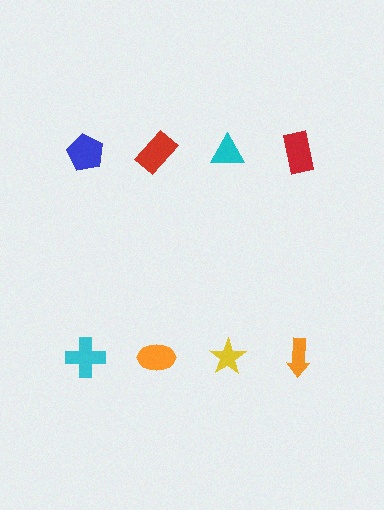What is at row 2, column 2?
An orange ellipse.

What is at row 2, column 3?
A yellow star.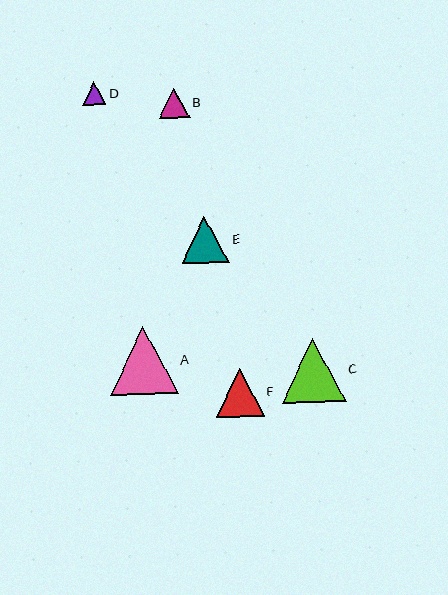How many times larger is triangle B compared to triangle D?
Triangle B is approximately 1.3 times the size of triangle D.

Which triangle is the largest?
Triangle A is the largest with a size of approximately 68 pixels.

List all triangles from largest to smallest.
From largest to smallest: A, C, F, E, B, D.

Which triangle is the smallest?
Triangle D is the smallest with a size of approximately 23 pixels.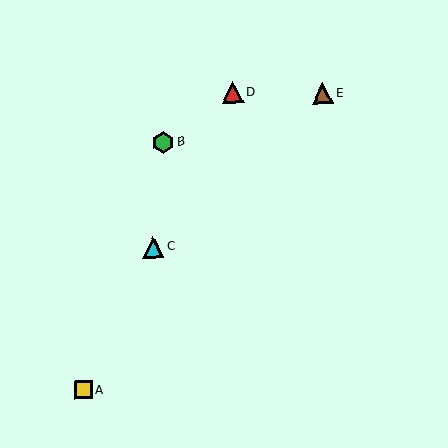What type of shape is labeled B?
Shape B is a green hexagon.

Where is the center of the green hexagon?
The center of the green hexagon is at (163, 143).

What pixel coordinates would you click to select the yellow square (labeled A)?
Click at (83, 390) to select the yellow square A.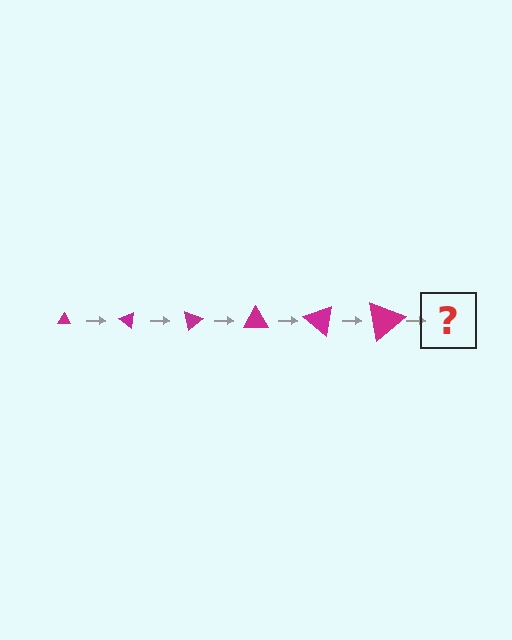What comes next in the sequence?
The next element should be a triangle, larger than the previous one and rotated 240 degrees from the start.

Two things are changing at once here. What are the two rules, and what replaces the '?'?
The two rules are that the triangle grows larger each step and it rotates 40 degrees each step. The '?' should be a triangle, larger than the previous one and rotated 240 degrees from the start.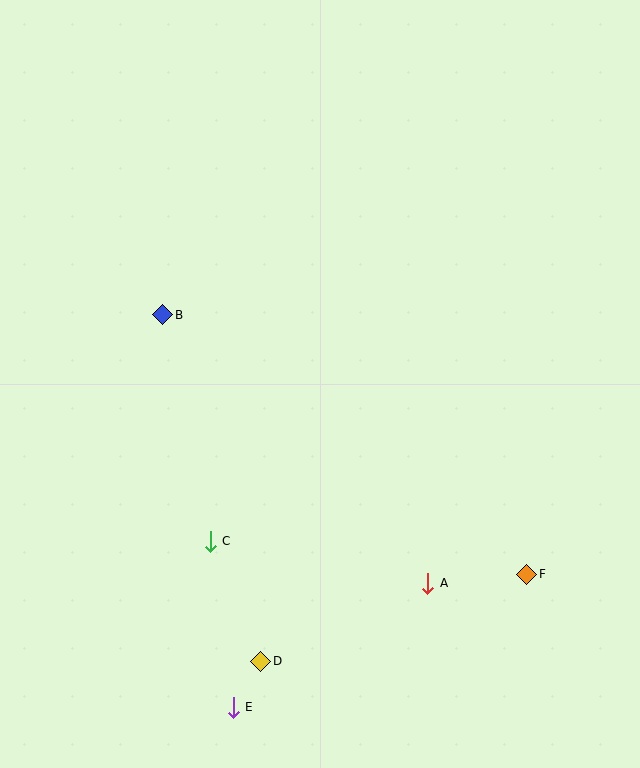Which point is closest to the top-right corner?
Point B is closest to the top-right corner.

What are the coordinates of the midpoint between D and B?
The midpoint between D and B is at (212, 488).